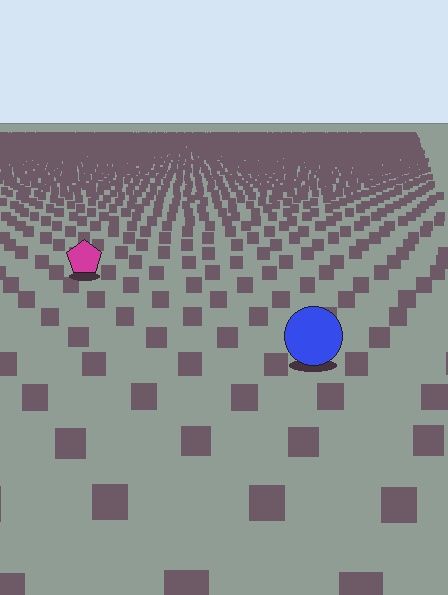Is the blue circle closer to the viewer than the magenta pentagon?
Yes. The blue circle is closer — you can tell from the texture gradient: the ground texture is coarser near it.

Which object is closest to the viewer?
The blue circle is closest. The texture marks near it are larger and more spread out.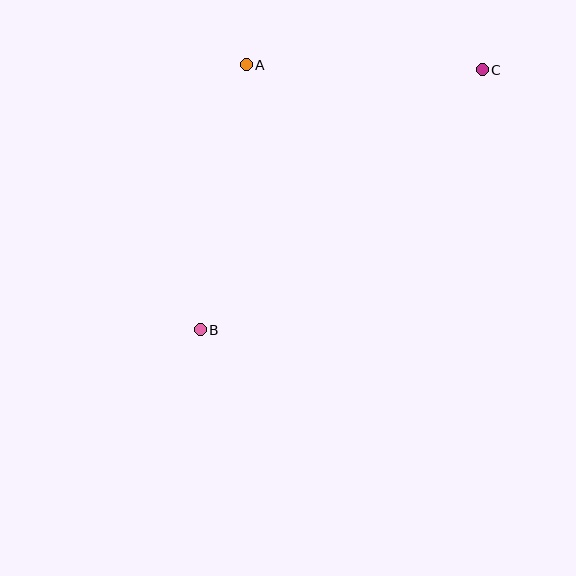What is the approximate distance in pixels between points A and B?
The distance between A and B is approximately 269 pixels.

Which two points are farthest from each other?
Points B and C are farthest from each other.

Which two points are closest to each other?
Points A and C are closest to each other.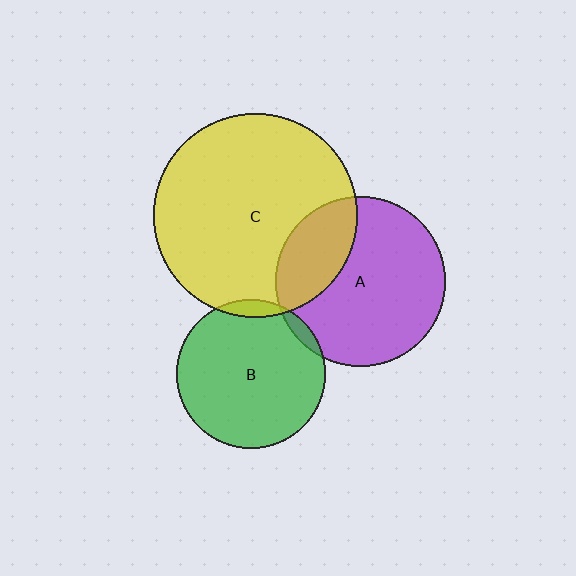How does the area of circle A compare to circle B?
Approximately 1.3 times.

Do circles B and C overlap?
Yes.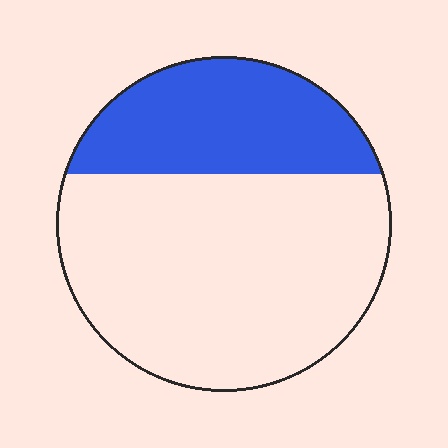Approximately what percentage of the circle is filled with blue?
Approximately 30%.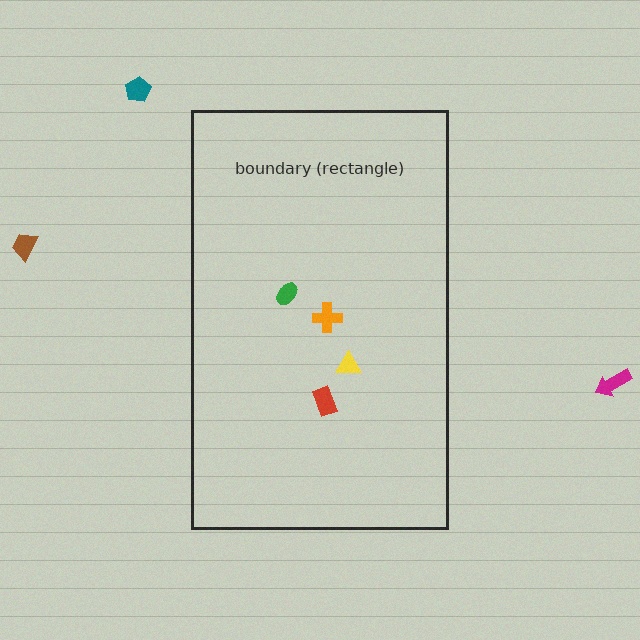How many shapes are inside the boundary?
4 inside, 3 outside.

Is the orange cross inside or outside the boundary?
Inside.